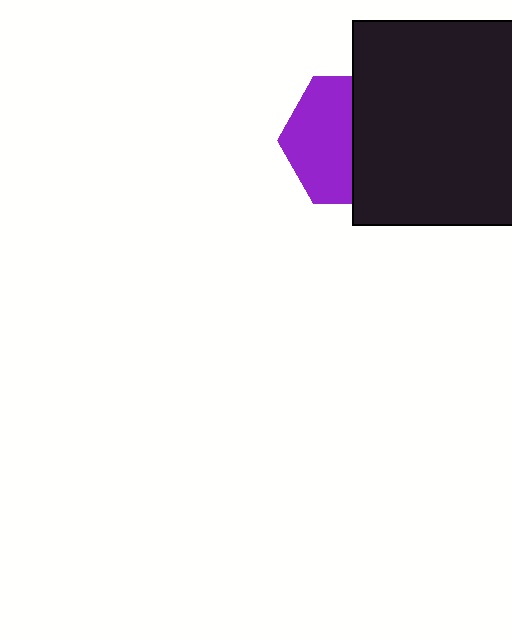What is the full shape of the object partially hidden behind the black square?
The partially hidden object is a purple hexagon.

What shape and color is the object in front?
The object in front is a black square.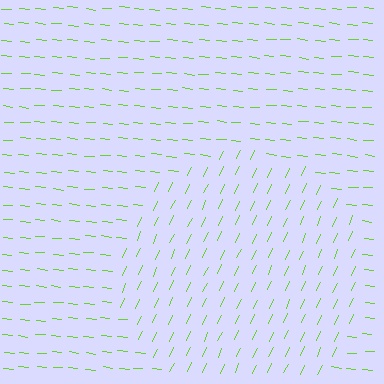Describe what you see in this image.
The image is filled with small lime line segments. A circle region in the image has lines oriented differently from the surrounding lines, creating a visible texture boundary.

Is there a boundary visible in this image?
Yes, there is a texture boundary formed by a change in line orientation.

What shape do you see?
I see a circle.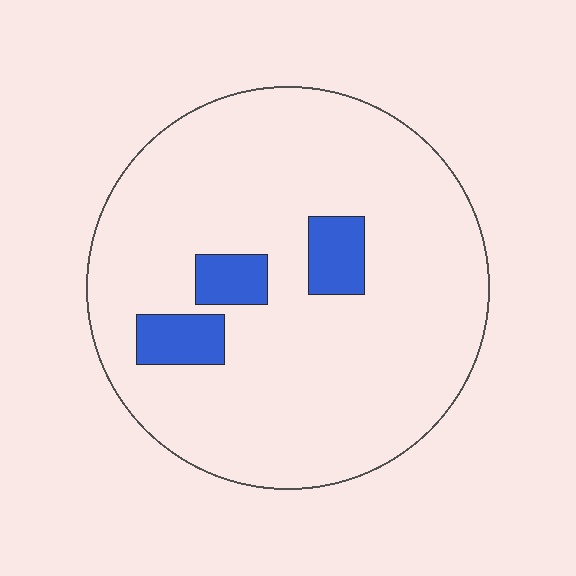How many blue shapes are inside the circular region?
3.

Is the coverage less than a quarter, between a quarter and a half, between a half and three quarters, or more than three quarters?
Less than a quarter.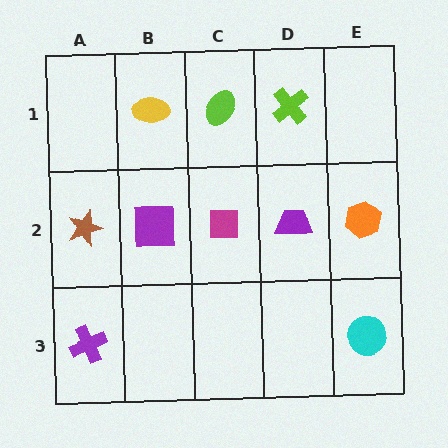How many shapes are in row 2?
5 shapes.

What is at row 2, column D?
A purple trapezoid.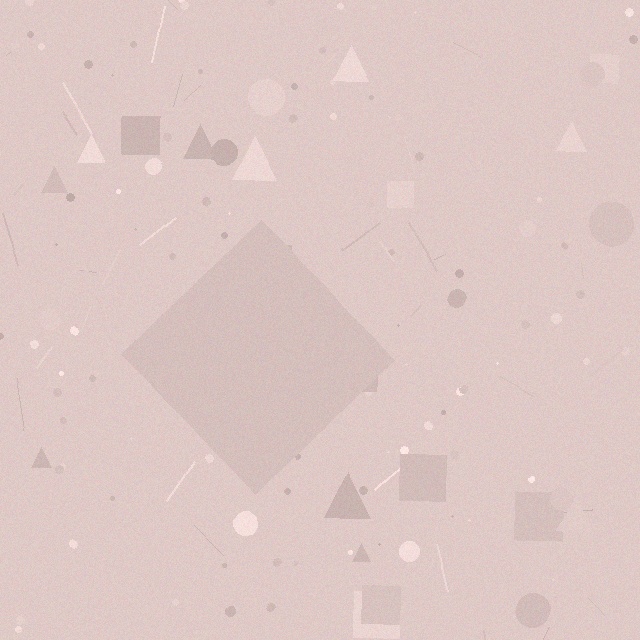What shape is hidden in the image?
A diamond is hidden in the image.